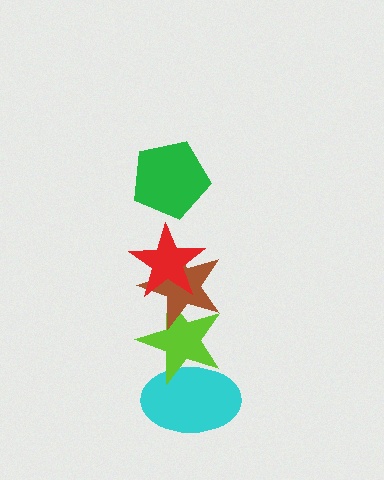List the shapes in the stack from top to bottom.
From top to bottom: the green pentagon, the red star, the brown star, the lime star, the cyan ellipse.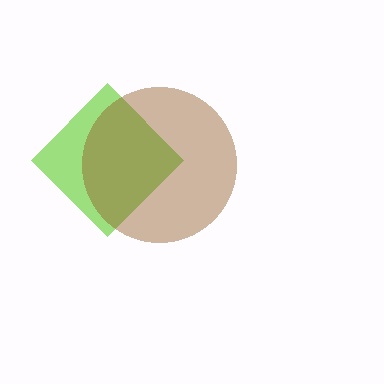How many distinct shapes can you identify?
There are 2 distinct shapes: a lime diamond, a brown circle.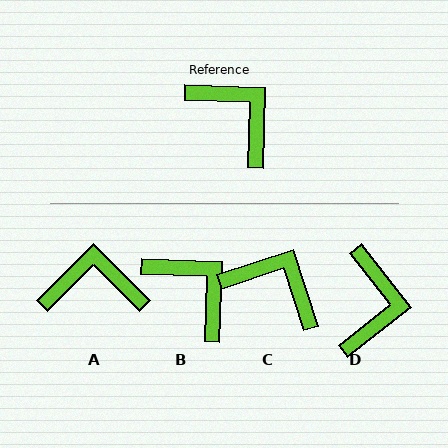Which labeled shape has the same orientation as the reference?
B.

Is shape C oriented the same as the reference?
No, it is off by about 20 degrees.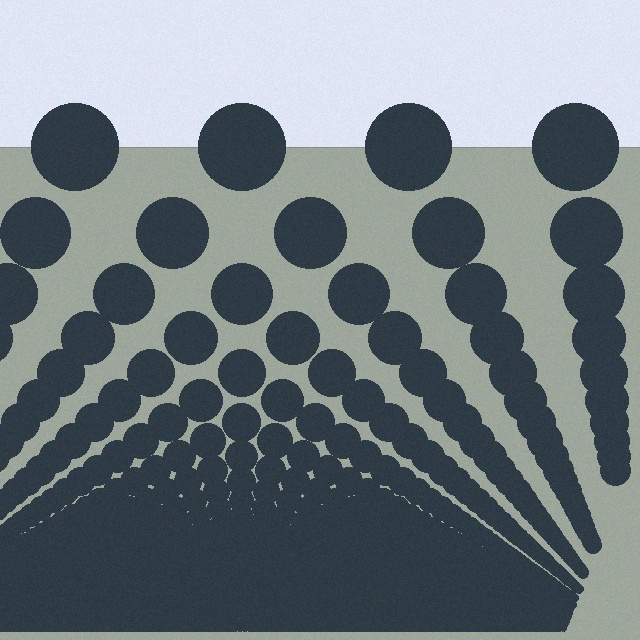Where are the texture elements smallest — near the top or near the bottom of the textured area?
Near the bottom.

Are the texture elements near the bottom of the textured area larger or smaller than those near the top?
Smaller. The gradient is inverted — elements near the bottom are smaller and denser.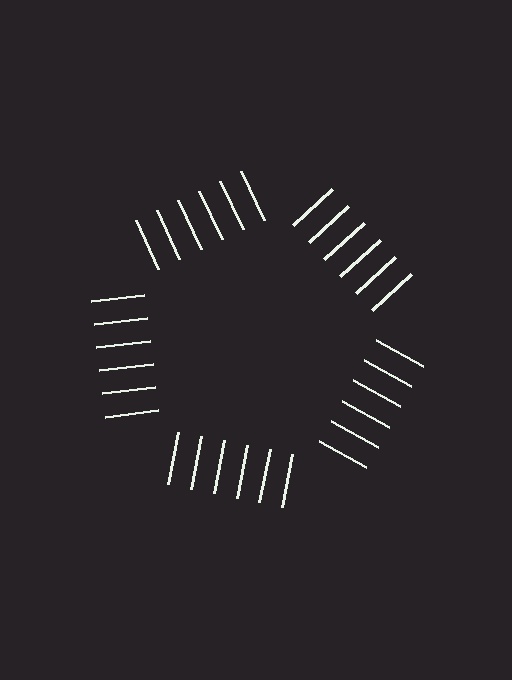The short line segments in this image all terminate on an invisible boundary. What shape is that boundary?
An illusory pentagon — the line segments terminate on its edges but no continuous stroke is drawn.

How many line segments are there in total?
30 — 6 along each of the 5 edges.